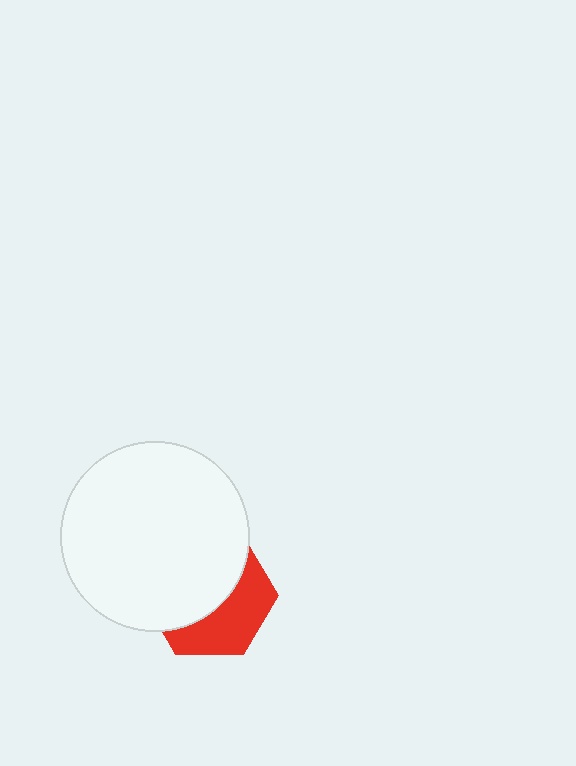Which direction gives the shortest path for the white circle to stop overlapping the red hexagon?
Moving toward the upper-left gives the shortest separation.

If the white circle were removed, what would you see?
You would see the complete red hexagon.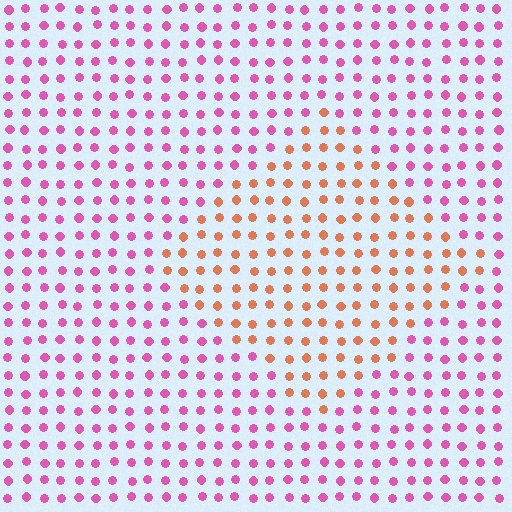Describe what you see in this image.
The image is filled with small pink elements in a uniform arrangement. A diamond-shaped region is visible where the elements are tinted to a slightly different hue, forming a subtle color boundary.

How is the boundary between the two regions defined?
The boundary is defined purely by a slight shift in hue (about 57 degrees). Spacing, size, and orientation are identical on both sides.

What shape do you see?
I see a diamond.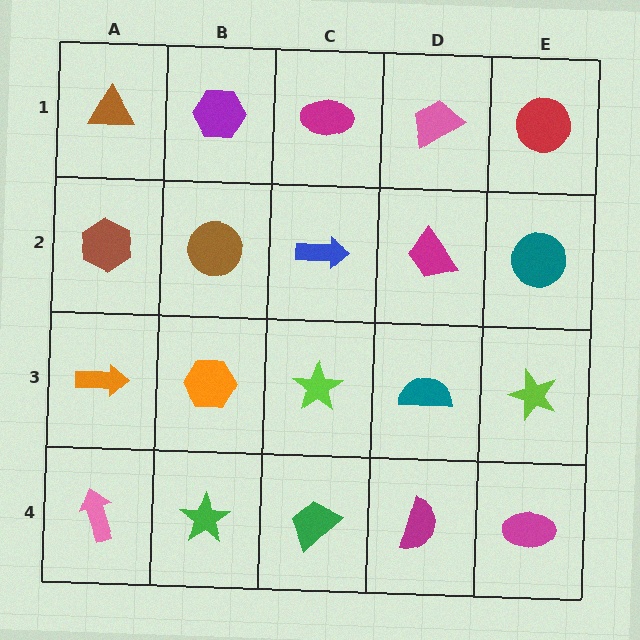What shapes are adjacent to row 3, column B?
A brown circle (row 2, column B), a green star (row 4, column B), an orange arrow (row 3, column A), a lime star (row 3, column C).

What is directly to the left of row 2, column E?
A magenta trapezoid.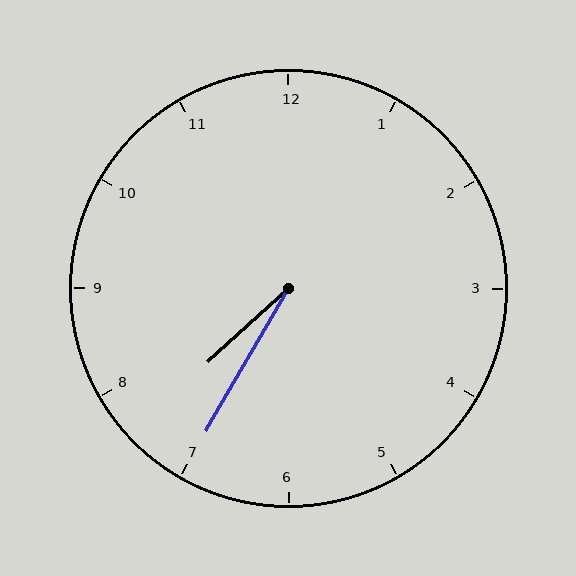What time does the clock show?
7:35.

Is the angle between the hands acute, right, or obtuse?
It is acute.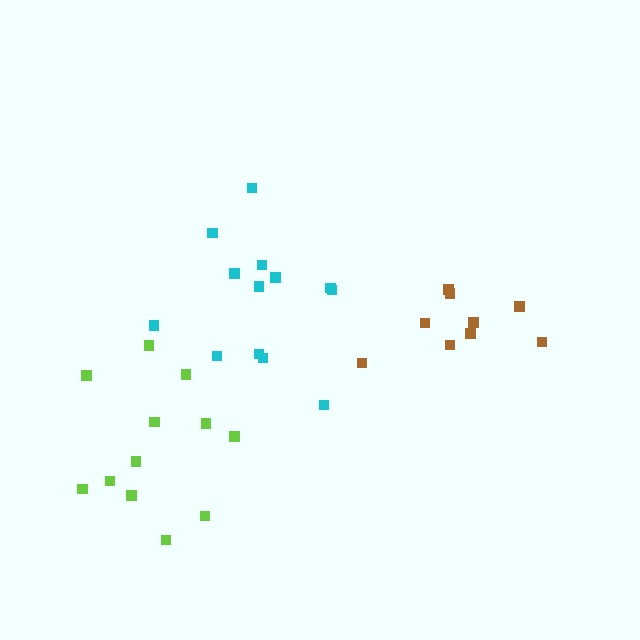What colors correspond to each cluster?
The clusters are colored: cyan, lime, brown.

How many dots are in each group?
Group 1: 13 dots, Group 2: 12 dots, Group 3: 9 dots (34 total).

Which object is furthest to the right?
The brown cluster is rightmost.